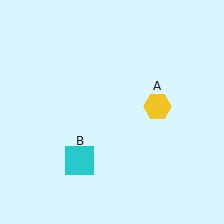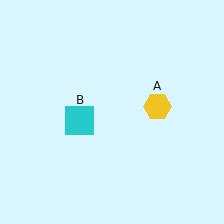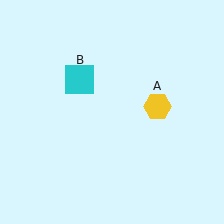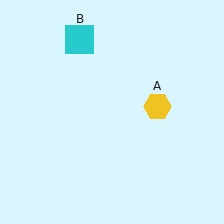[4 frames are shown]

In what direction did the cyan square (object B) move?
The cyan square (object B) moved up.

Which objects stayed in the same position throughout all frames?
Yellow hexagon (object A) remained stationary.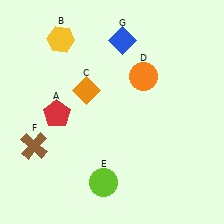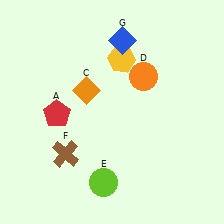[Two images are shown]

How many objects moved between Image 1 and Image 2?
2 objects moved between the two images.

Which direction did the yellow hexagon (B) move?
The yellow hexagon (B) moved right.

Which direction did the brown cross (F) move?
The brown cross (F) moved right.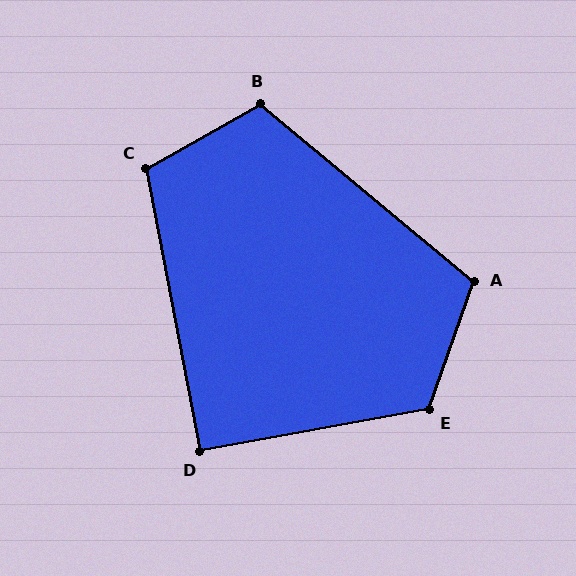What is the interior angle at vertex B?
Approximately 111 degrees (obtuse).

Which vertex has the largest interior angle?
E, at approximately 120 degrees.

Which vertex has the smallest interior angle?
D, at approximately 90 degrees.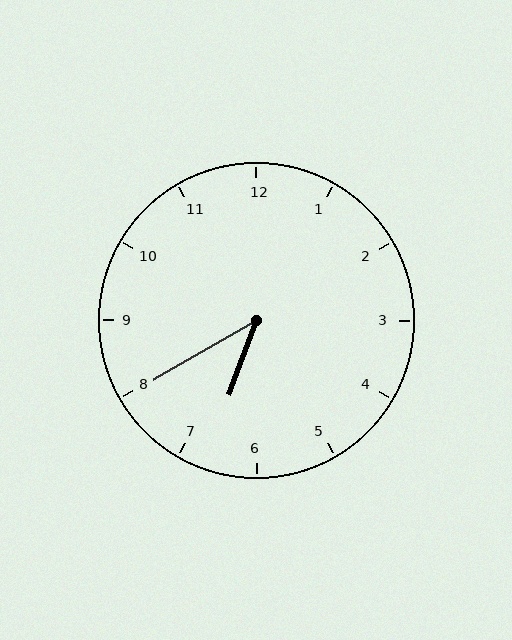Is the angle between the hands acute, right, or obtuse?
It is acute.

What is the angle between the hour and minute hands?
Approximately 40 degrees.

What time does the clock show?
6:40.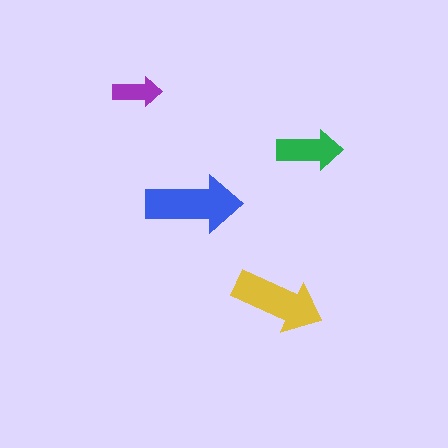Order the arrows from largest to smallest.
the blue one, the yellow one, the green one, the purple one.